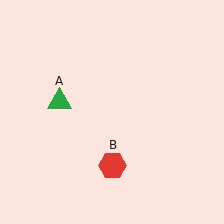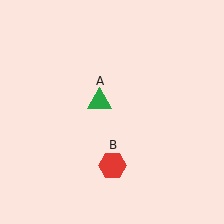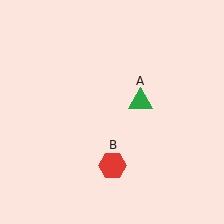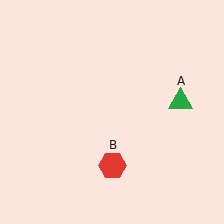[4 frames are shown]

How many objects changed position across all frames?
1 object changed position: green triangle (object A).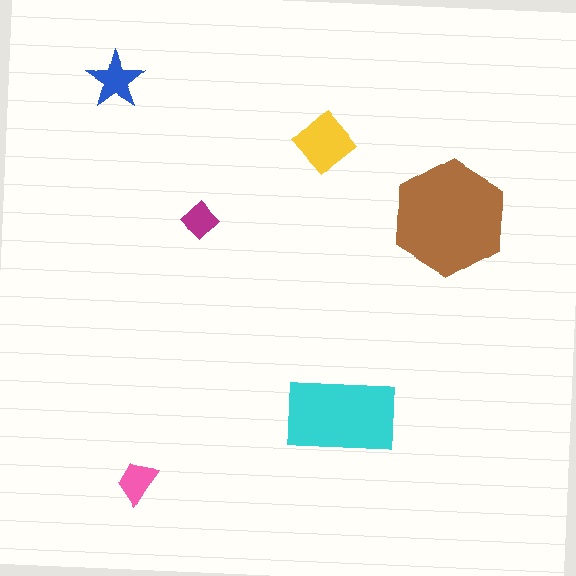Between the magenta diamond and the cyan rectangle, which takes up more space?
The cyan rectangle.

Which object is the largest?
The brown hexagon.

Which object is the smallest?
The magenta diamond.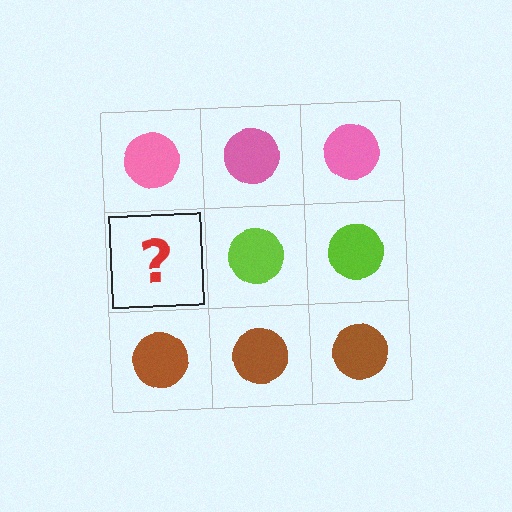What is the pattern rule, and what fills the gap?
The rule is that each row has a consistent color. The gap should be filled with a lime circle.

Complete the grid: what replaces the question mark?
The question mark should be replaced with a lime circle.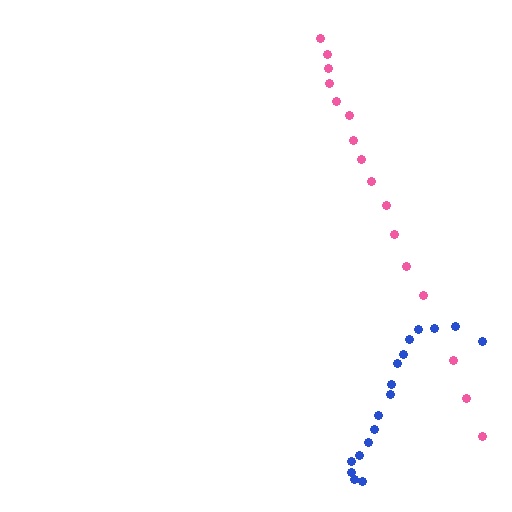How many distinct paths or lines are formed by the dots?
There are 2 distinct paths.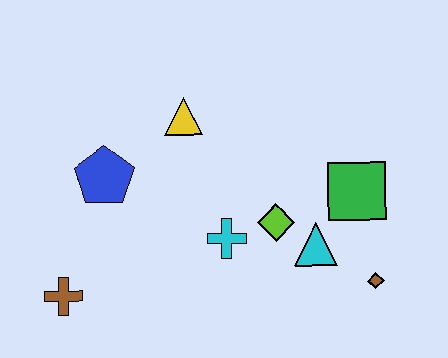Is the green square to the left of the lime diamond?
No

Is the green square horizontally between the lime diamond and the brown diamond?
Yes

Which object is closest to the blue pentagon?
The yellow triangle is closest to the blue pentagon.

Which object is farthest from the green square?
The brown cross is farthest from the green square.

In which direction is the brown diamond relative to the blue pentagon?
The brown diamond is to the right of the blue pentagon.